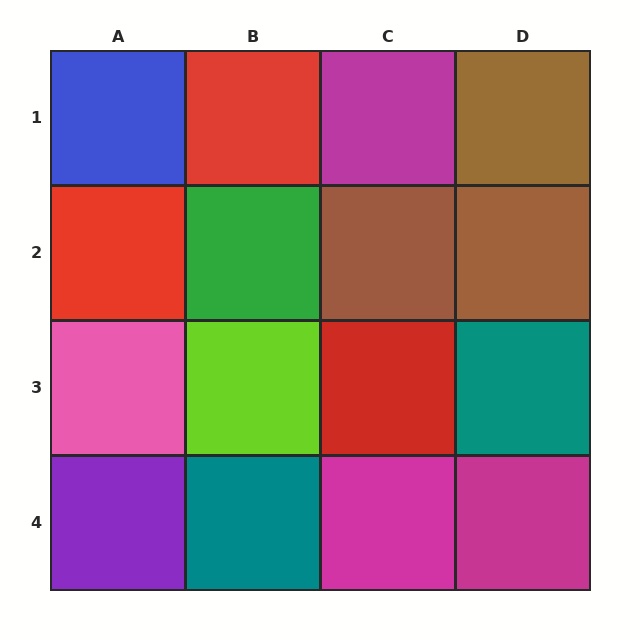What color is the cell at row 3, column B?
Lime.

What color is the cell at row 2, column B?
Green.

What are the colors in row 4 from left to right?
Purple, teal, magenta, magenta.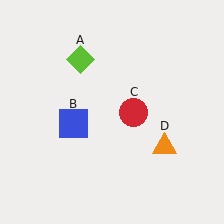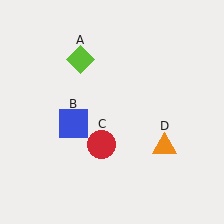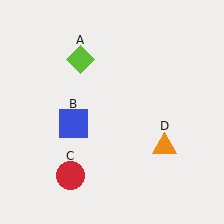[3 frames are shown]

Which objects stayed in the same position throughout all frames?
Lime diamond (object A) and blue square (object B) and orange triangle (object D) remained stationary.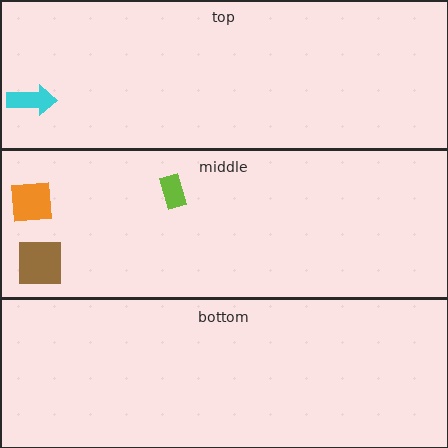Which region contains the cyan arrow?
The top region.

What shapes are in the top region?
The cyan arrow.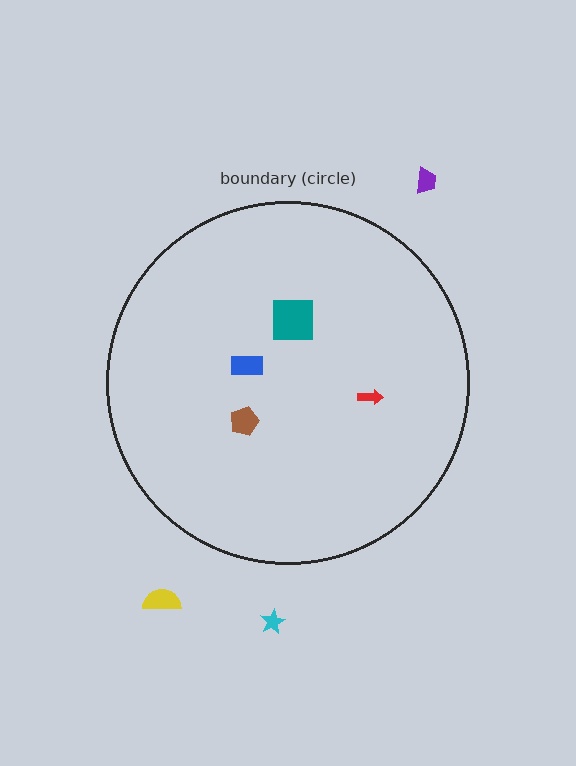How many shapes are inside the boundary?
4 inside, 3 outside.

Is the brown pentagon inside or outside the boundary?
Inside.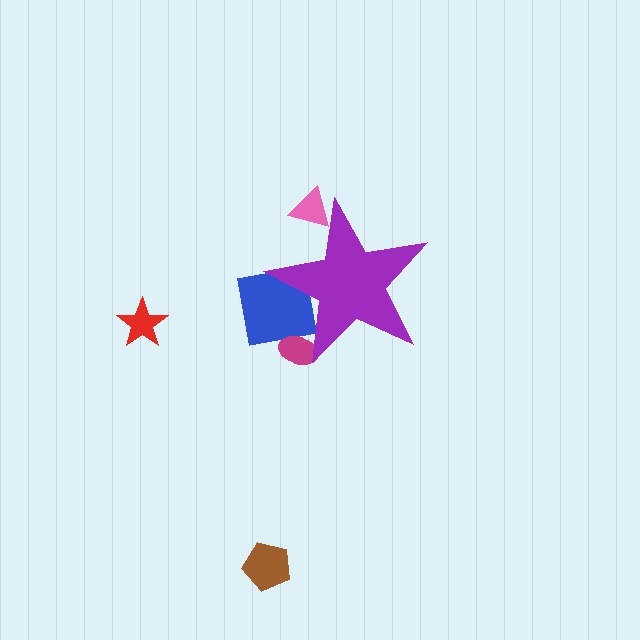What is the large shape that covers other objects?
A purple star.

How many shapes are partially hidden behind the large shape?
3 shapes are partially hidden.